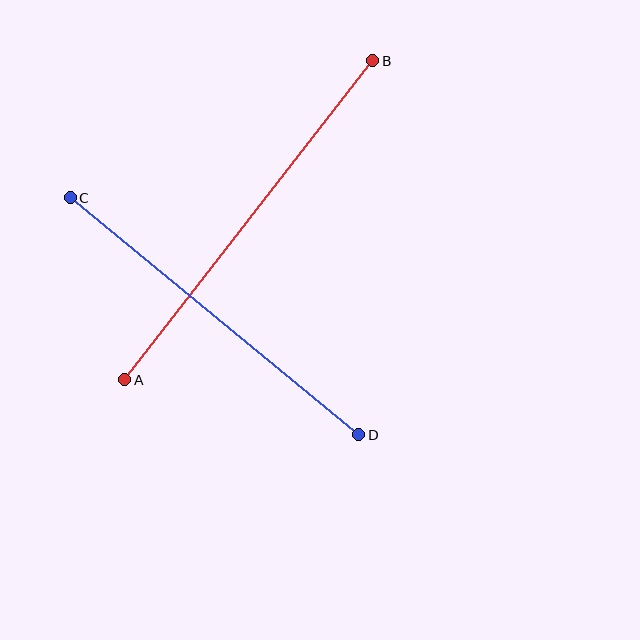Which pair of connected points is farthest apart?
Points A and B are farthest apart.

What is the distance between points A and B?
The distance is approximately 404 pixels.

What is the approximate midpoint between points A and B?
The midpoint is at approximately (249, 220) pixels.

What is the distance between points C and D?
The distance is approximately 373 pixels.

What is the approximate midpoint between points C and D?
The midpoint is at approximately (215, 316) pixels.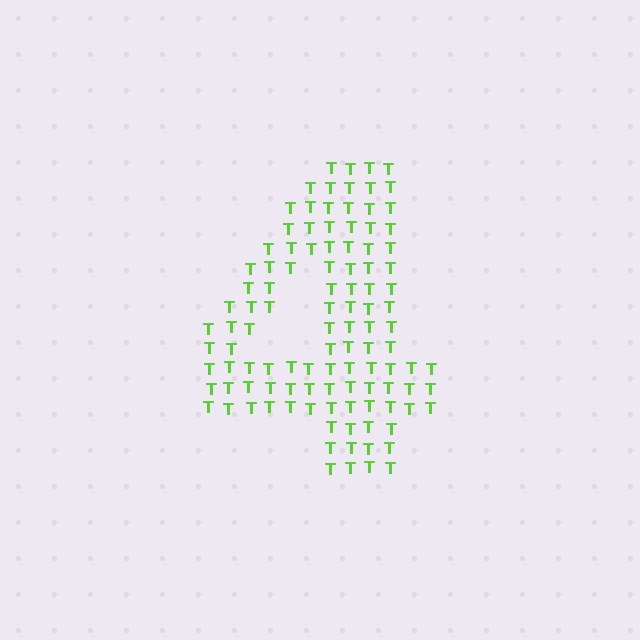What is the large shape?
The large shape is the digit 4.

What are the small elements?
The small elements are letter T's.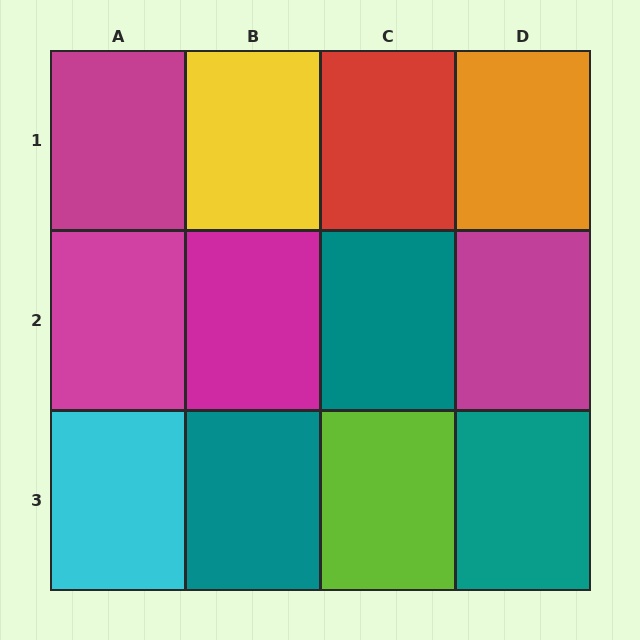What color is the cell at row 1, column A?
Magenta.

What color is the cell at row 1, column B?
Yellow.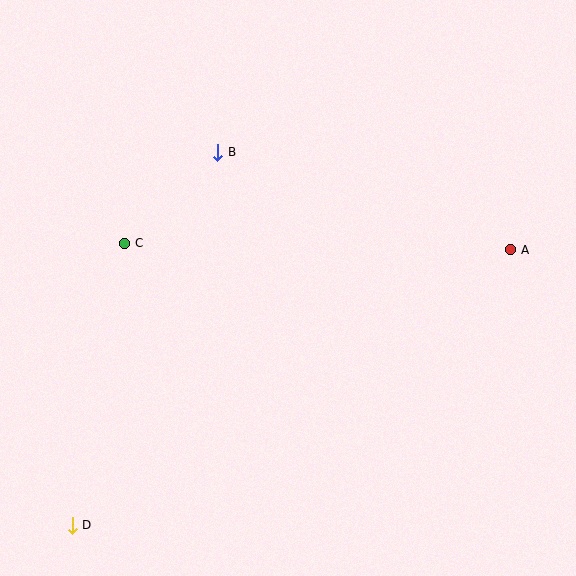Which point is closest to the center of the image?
Point B at (218, 152) is closest to the center.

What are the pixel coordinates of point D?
Point D is at (72, 525).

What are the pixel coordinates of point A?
Point A is at (511, 250).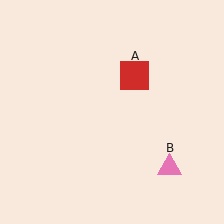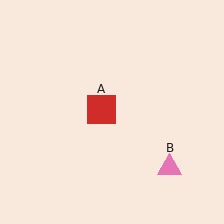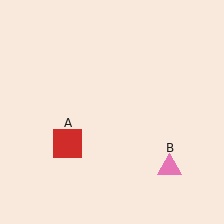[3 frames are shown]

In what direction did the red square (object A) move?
The red square (object A) moved down and to the left.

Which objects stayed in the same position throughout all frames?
Pink triangle (object B) remained stationary.